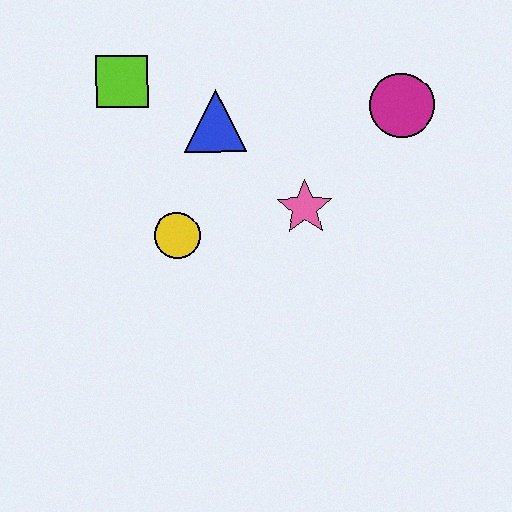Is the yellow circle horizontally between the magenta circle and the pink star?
No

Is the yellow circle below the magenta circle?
Yes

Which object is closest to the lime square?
The blue triangle is closest to the lime square.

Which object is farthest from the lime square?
The magenta circle is farthest from the lime square.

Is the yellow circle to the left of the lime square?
No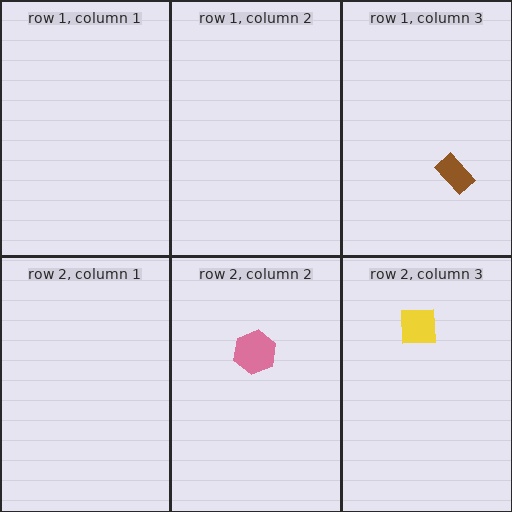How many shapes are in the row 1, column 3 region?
1.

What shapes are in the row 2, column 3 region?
The yellow square.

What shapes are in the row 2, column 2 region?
The pink hexagon.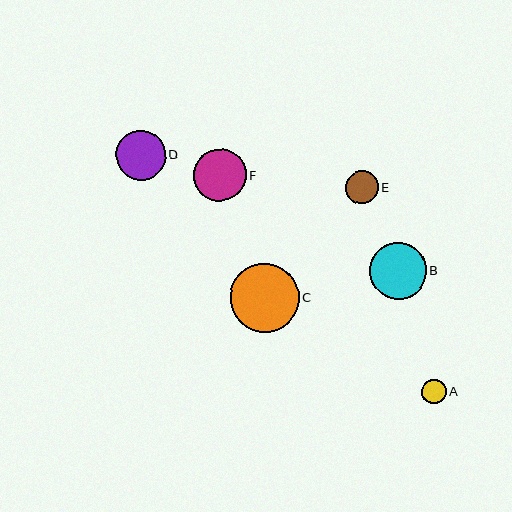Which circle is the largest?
Circle C is the largest with a size of approximately 69 pixels.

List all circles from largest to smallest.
From largest to smallest: C, B, F, D, E, A.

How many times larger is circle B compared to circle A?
Circle B is approximately 2.3 times the size of circle A.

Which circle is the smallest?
Circle A is the smallest with a size of approximately 24 pixels.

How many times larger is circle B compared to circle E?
Circle B is approximately 1.7 times the size of circle E.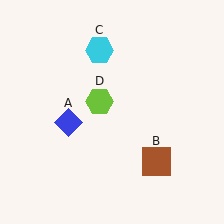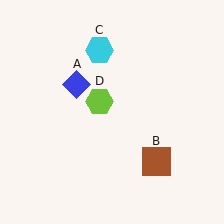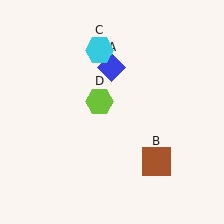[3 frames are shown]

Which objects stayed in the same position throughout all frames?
Brown square (object B) and cyan hexagon (object C) and lime hexagon (object D) remained stationary.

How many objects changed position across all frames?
1 object changed position: blue diamond (object A).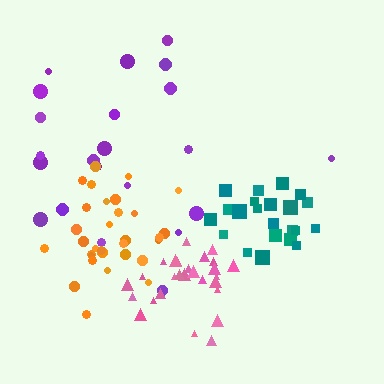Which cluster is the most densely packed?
Orange.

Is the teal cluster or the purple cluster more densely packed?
Teal.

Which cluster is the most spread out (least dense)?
Purple.